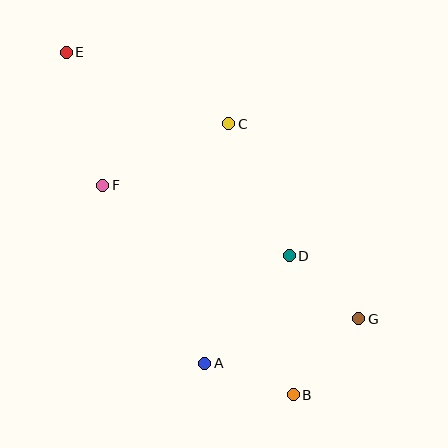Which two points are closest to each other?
Points A and B are closest to each other.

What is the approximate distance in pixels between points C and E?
The distance between C and E is approximately 177 pixels.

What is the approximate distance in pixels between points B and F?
The distance between B and F is approximately 283 pixels.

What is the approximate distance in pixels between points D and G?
The distance between D and G is approximately 94 pixels.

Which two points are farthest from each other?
Points B and E are farthest from each other.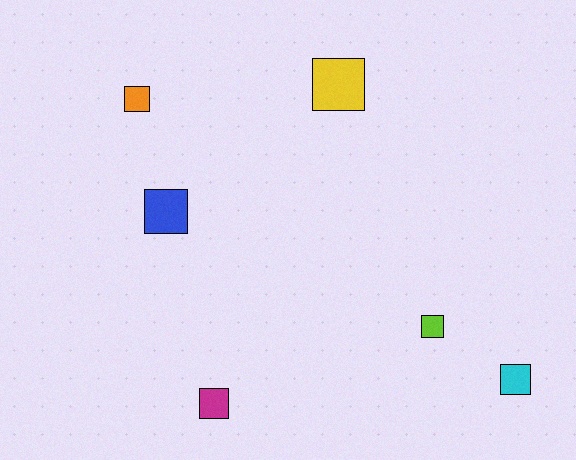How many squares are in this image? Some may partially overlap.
There are 6 squares.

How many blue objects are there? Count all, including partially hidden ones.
There is 1 blue object.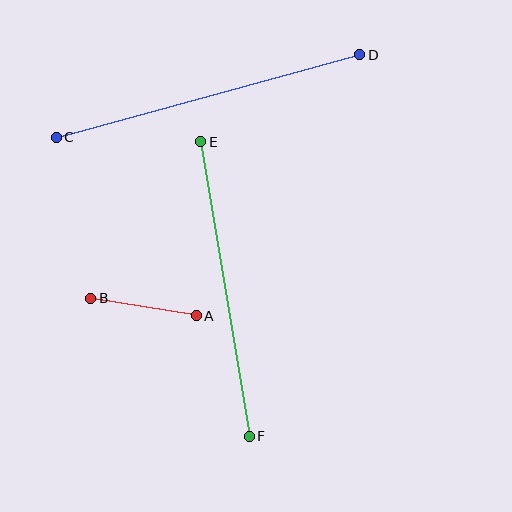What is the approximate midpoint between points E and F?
The midpoint is at approximately (225, 289) pixels.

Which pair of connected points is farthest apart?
Points C and D are farthest apart.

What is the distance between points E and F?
The distance is approximately 299 pixels.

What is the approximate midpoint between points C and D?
The midpoint is at approximately (208, 96) pixels.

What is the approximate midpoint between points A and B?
The midpoint is at approximately (144, 307) pixels.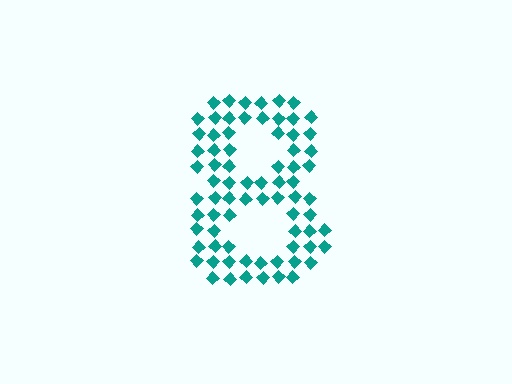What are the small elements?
The small elements are diamonds.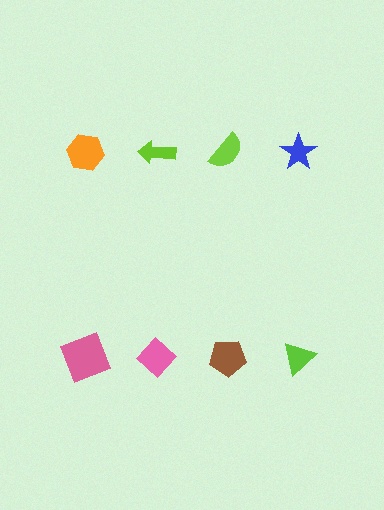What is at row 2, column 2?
A pink diamond.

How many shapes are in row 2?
4 shapes.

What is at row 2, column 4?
A lime triangle.